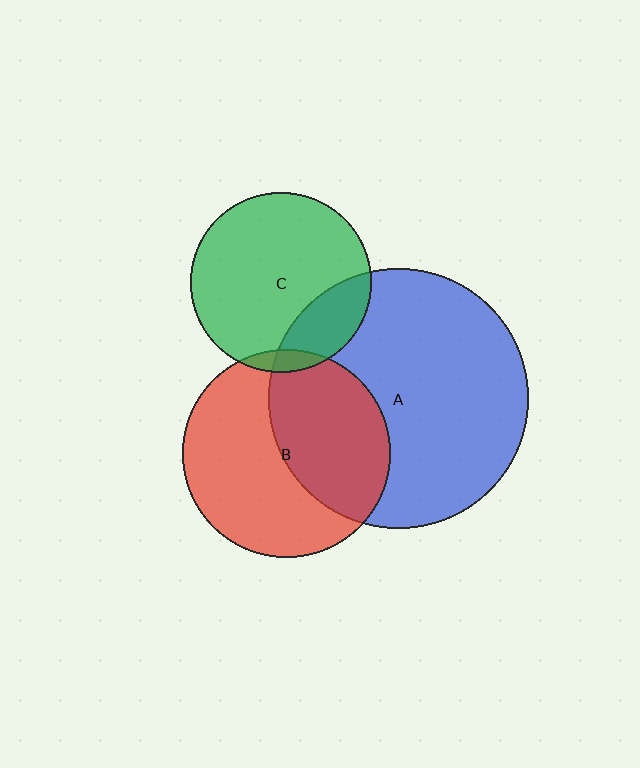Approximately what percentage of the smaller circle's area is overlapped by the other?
Approximately 45%.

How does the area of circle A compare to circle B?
Approximately 1.6 times.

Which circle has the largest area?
Circle A (blue).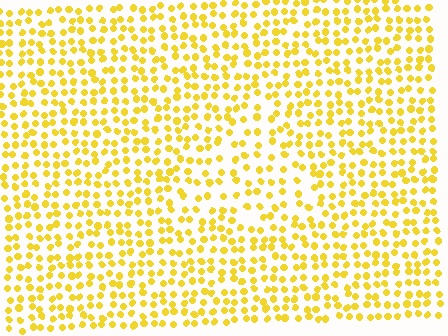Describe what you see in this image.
The image contains small yellow elements arranged at two different densities. A triangle-shaped region is visible where the elements are less densely packed than the surrounding area.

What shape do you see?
I see a triangle.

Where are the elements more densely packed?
The elements are more densely packed outside the triangle boundary.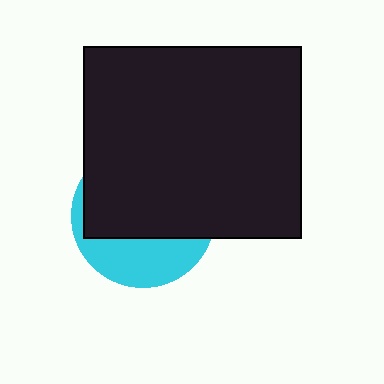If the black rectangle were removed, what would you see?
You would see the complete cyan circle.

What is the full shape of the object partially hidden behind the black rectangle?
The partially hidden object is a cyan circle.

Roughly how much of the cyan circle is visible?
A small part of it is visible (roughly 33%).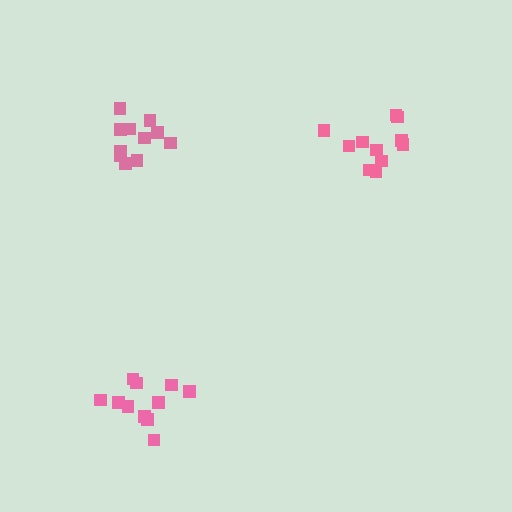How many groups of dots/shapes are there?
There are 3 groups.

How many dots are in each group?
Group 1: 11 dots, Group 2: 11 dots, Group 3: 11 dots (33 total).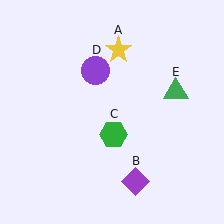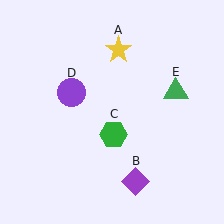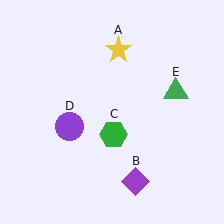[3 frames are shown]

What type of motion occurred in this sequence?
The purple circle (object D) rotated counterclockwise around the center of the scene.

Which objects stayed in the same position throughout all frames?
Yellow star (object A) and purple diamond (object B) and green hexagon (object C) and green triangle (object E) remained stationary.